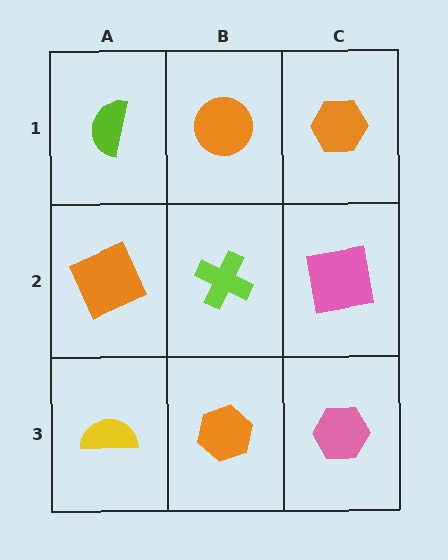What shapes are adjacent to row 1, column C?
A pink square (row 2, column C), an orange circle (row 1, column B).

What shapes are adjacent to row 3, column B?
A lime cross (row 2, column B), a yellow semicircle (row 3, column A), a pink hexagon (row 3, column C).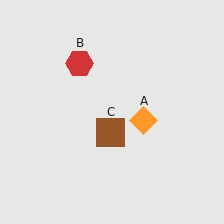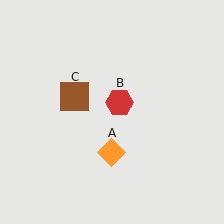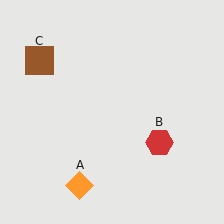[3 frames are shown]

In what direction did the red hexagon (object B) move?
The red hexagon (object B) moved down and to the right.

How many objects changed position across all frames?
3 objects changed position: orange diamond (object A), red hexagon (object B), brown square (object C).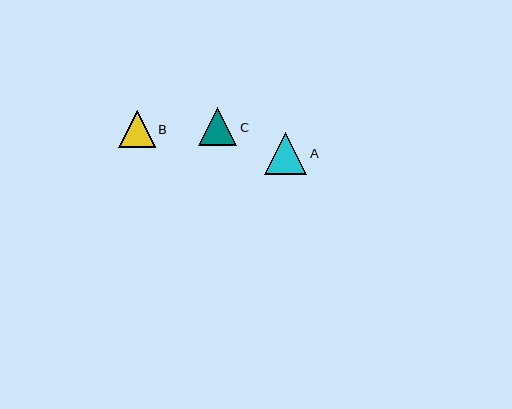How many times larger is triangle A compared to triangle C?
Triangle A is approximately 1.1 times the size of triangle C.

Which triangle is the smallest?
Triangle B is the smallest with a size of approximately 37 pixels.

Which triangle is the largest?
Triangle A is the largest with a size of approximately 42 pixels.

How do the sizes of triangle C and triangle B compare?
Triangle C and triangle B are approximately the same size.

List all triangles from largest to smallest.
From largest to smallest: A, C, B.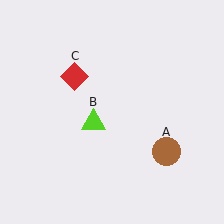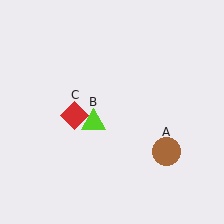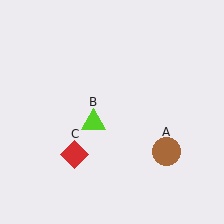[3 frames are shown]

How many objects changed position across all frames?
1 object changed position: red diamond (object C).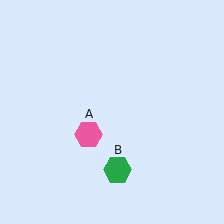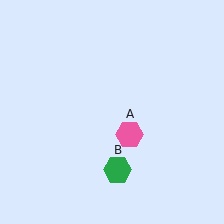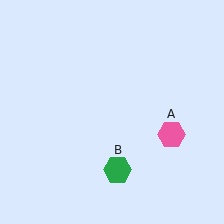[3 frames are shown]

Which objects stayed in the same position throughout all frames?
Green hexagon (object B) remained stationary.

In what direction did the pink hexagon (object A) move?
The pink hexagon (object A) moved right.